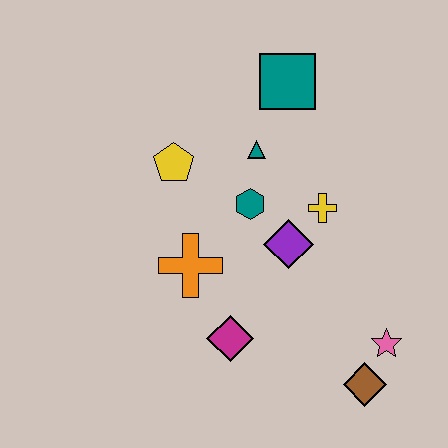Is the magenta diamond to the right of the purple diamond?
No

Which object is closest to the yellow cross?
The purple diamond is closest to the yellow cross.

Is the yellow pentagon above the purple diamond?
Yes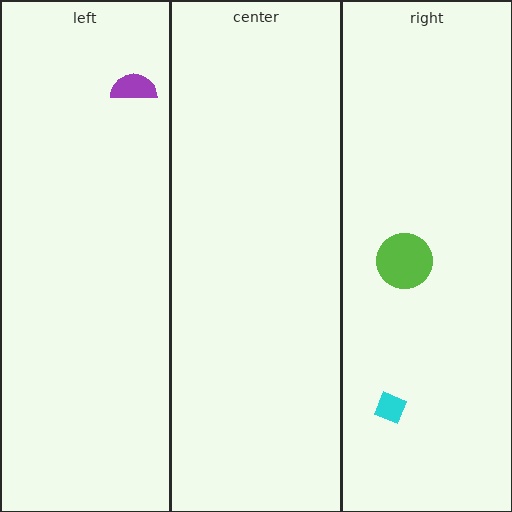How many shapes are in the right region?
2.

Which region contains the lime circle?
The right region.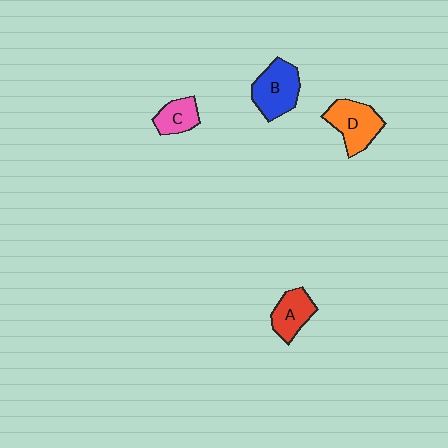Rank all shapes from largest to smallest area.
From largest to smallest: B (blue), D (orange), A (red), C (pink).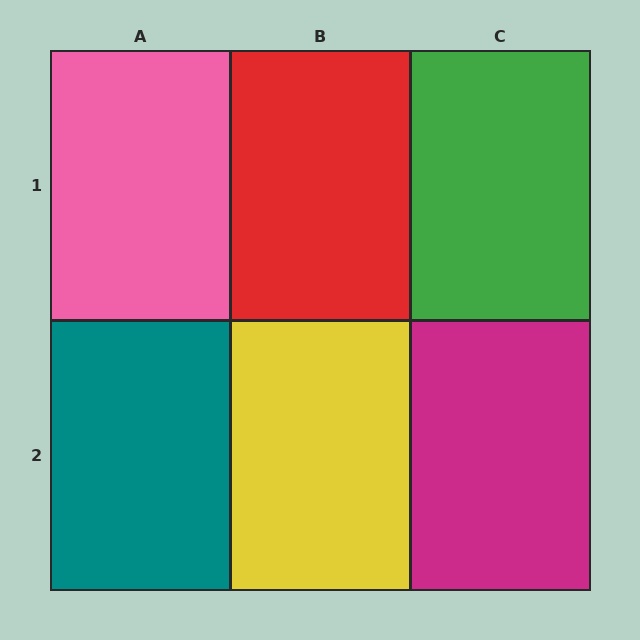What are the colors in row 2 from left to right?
Teal, yellow, magenta.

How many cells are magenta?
1 cell is magenta.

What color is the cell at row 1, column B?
Red.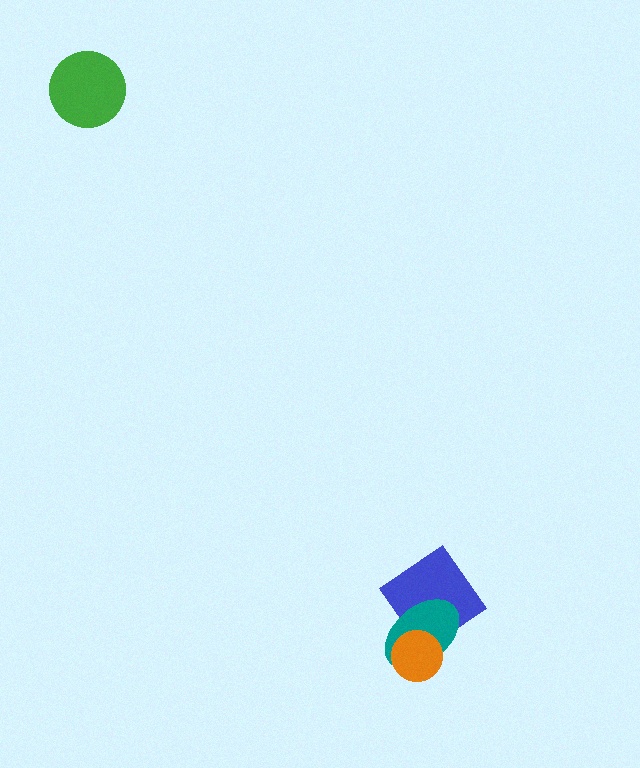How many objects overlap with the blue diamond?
1 object overlaps with the blue diamond.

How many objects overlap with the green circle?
0 objects overlap with the green circle.